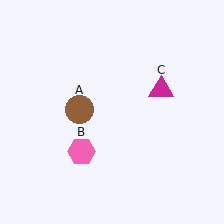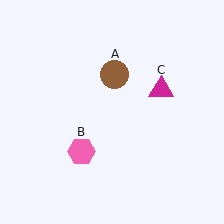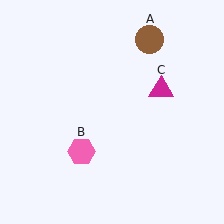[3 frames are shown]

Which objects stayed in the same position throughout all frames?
Pink hexagon (object B) and magenta triangle (object C) remained stationary.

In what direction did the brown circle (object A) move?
The brown circle (object A) moved up and to the right.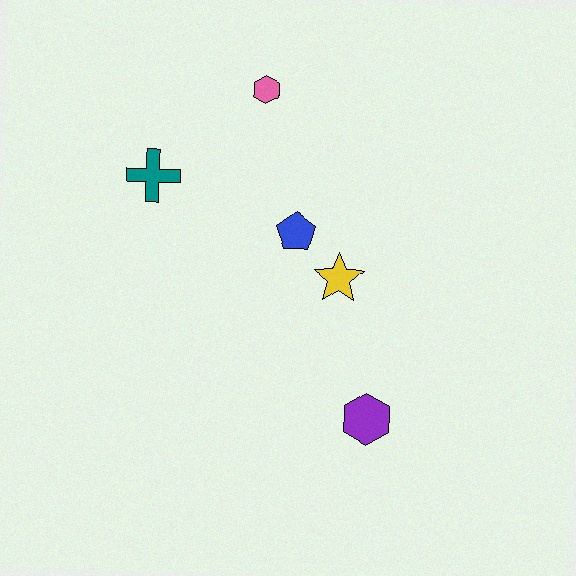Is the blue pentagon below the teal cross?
Yes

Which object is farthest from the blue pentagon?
The purple hexagon is farthest from the blue pentagon.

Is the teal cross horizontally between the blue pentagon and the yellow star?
No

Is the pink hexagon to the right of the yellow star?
No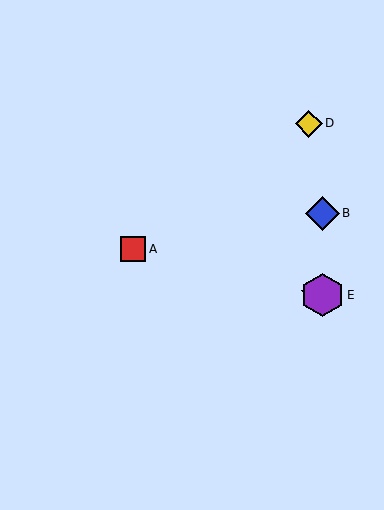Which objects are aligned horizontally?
Objects C, E are aligned horizontally.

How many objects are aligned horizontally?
2 objects (C, E) are aligned horizontally.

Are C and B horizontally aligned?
No, C is at y≈295 and B is at y≈213.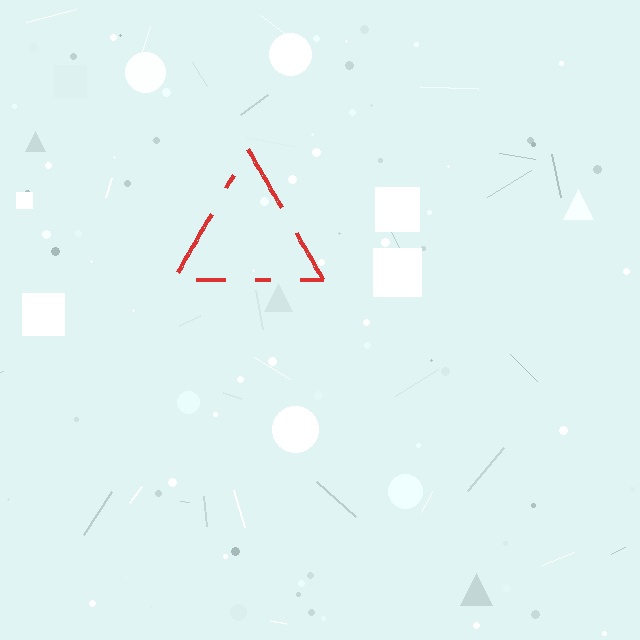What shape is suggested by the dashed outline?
The dashed outline suggests a triangle.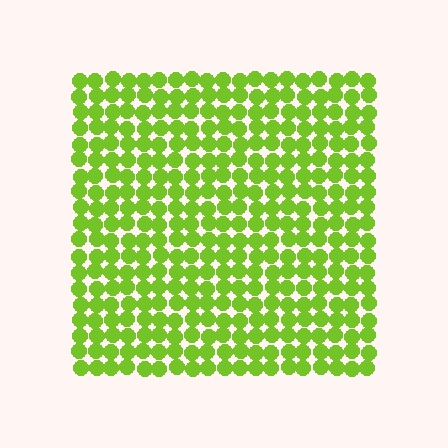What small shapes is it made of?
It is made of small circles.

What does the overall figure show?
The overall figure shows a square.